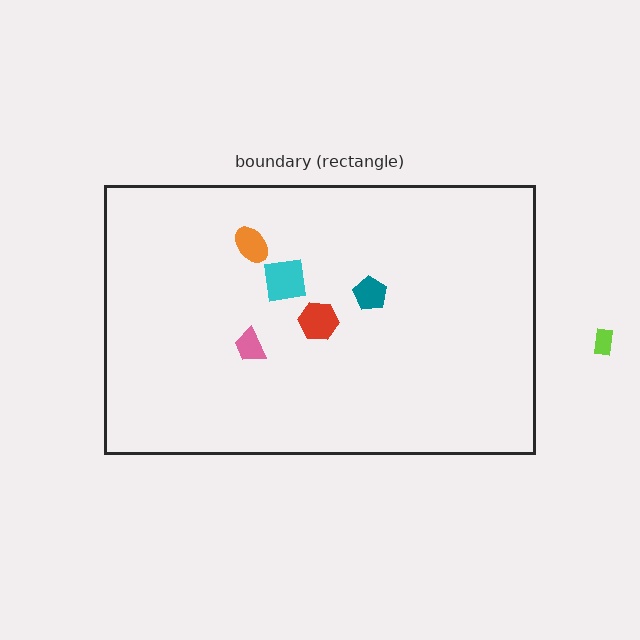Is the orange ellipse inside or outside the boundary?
Inside.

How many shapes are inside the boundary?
5 inside, 1 outside.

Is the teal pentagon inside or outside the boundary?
Inside.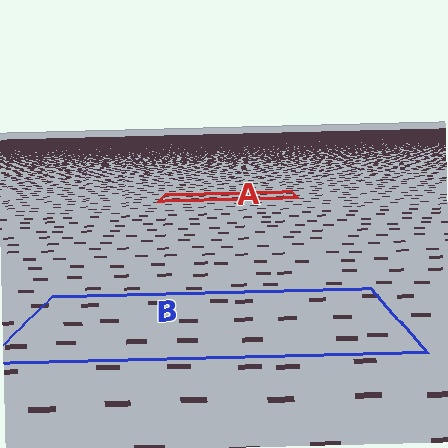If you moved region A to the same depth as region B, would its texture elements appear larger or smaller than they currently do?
They would appear larger. At a closer depth, the same texture elements are projected at a bigger on-screen size.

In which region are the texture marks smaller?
The texture marks are smaller in region A, because it is farther away.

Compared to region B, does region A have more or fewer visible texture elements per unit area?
Region A has more texture elements per unit area — they are packed more densely because it is farther away.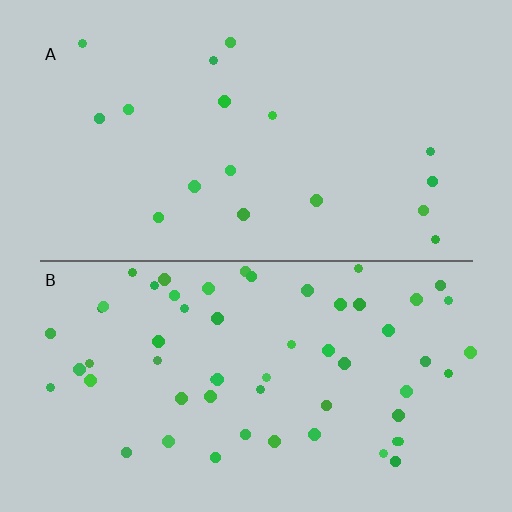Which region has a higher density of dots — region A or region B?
B (the bottom).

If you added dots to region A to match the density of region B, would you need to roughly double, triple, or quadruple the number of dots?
Approximately triple.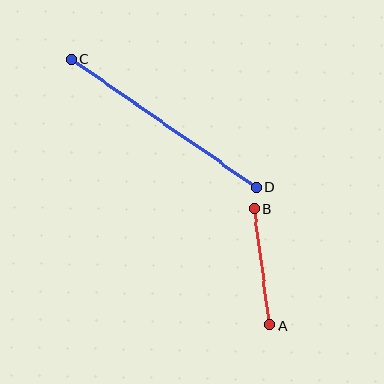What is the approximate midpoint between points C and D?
The midpoint is at approximately (164, 123) pixels.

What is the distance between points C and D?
The distance is approximately 225 pixels.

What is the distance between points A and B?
The distance is approximately 117 pixels.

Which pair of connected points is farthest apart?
Points C and D are farthest apart.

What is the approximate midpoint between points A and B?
The midpoint is at approximately (262, 267) pixels.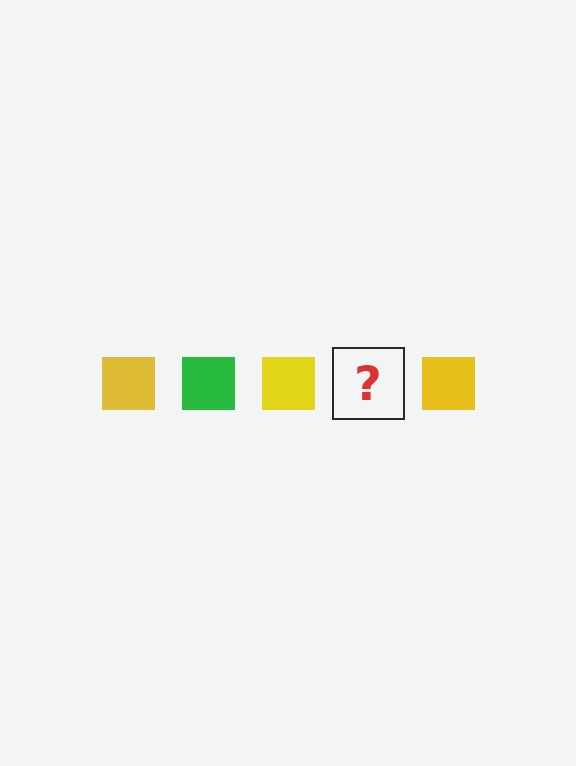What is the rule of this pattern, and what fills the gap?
The rule is that the pattern cycles through yellow, green squares. The gap should be filled with a green square.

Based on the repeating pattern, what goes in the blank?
The blank should be a green square.